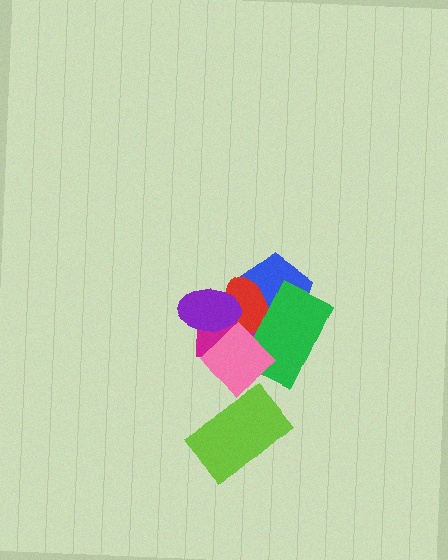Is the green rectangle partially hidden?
Yes, it is partially covered by another shape.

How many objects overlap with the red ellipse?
4 objects overlap with the red ellipse.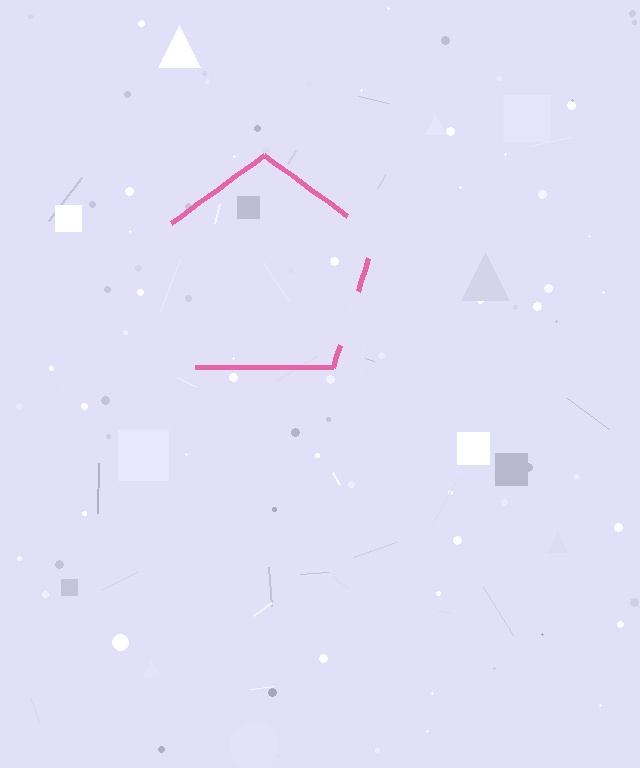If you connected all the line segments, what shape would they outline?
They would outline a pentagon.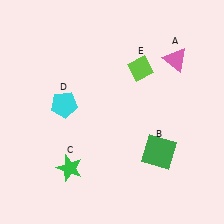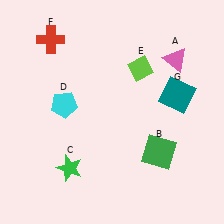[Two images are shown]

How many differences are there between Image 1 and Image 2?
There are 2 differences between the two images.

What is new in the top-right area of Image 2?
A teal square (G) was added in the top-right area of Image 2.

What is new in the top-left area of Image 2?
A red cross (F) was added in the top-left area of Image 2.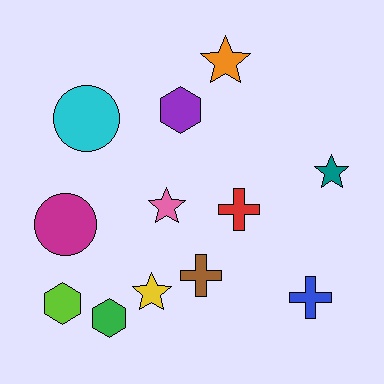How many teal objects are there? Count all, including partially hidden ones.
There is 1 teal object.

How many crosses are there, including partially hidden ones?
There are 3 crosses.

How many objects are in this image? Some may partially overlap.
There are 12 objects.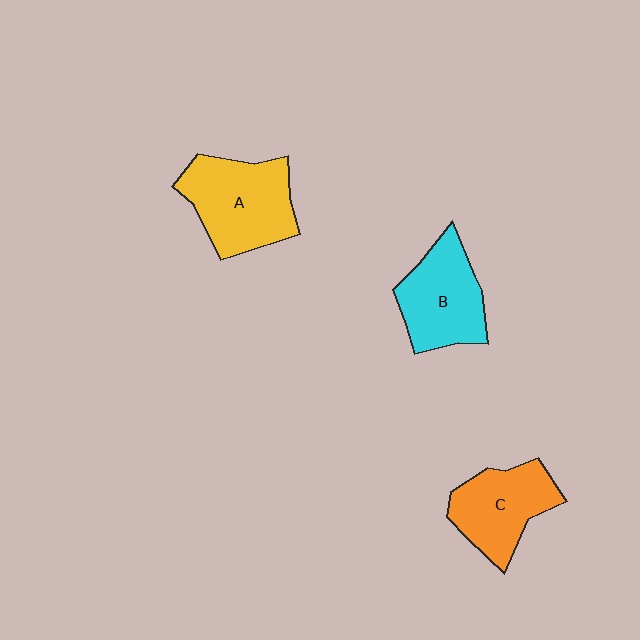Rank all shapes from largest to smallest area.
From largest to smallest: A (yellow), B (cyan), C (orange).